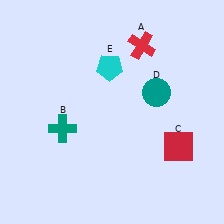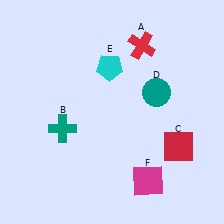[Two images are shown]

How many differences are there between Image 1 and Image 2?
There is 1 difference between the two images.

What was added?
A magenta square (F) was added in Image 2.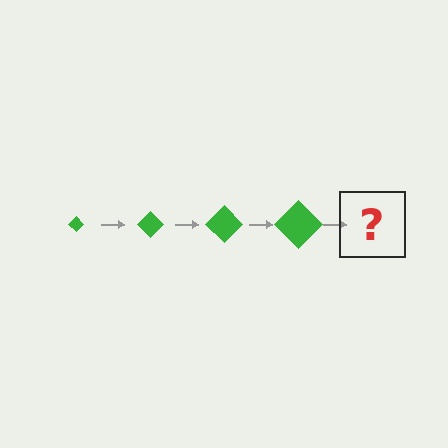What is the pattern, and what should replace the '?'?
The pattern is that the diamond gets progressively larger each step. The '?' should be a green diamond, larger than the previous one.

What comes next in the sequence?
The next element should be a green diamond, larger than the previous one.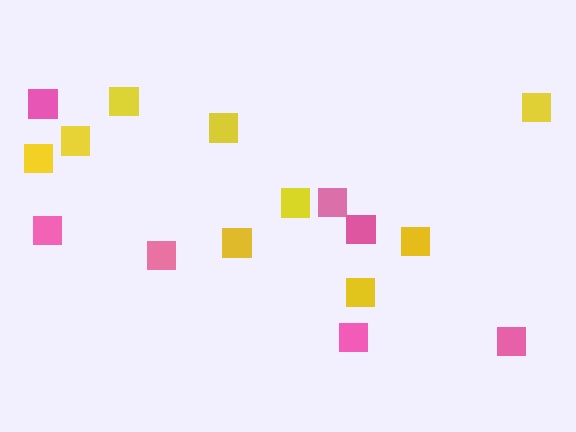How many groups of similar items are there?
There are 2 groups: one group of pink squares (7) and one group of yellow squares (9).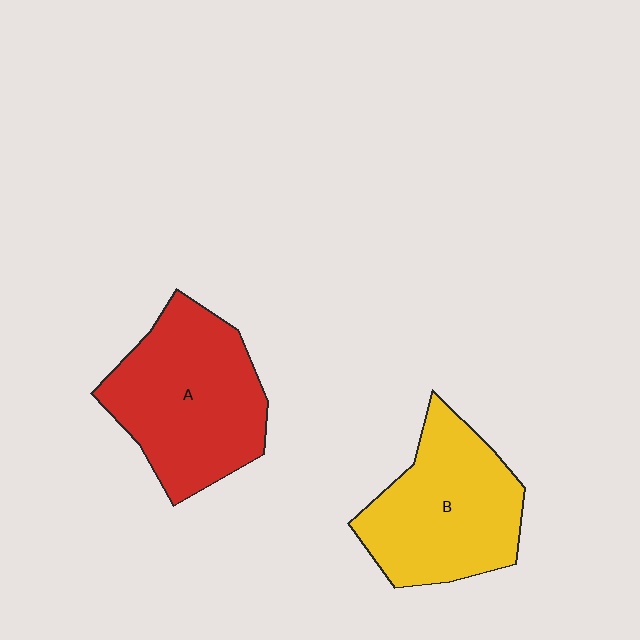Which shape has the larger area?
Shape A (red).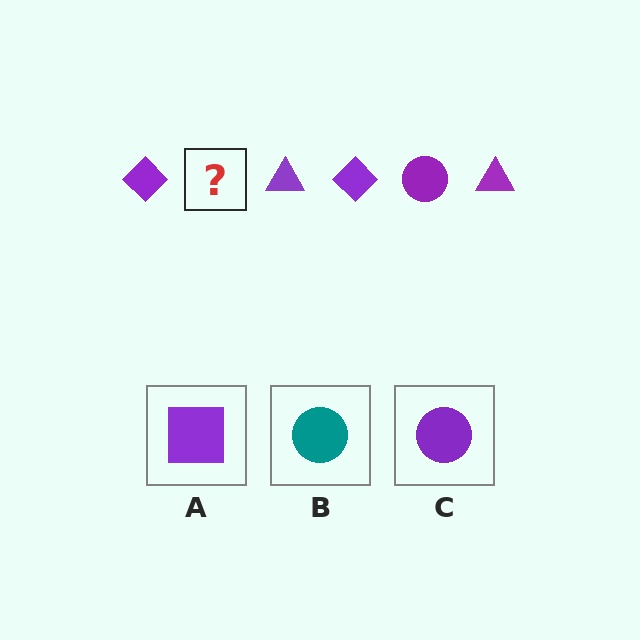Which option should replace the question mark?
Option C.